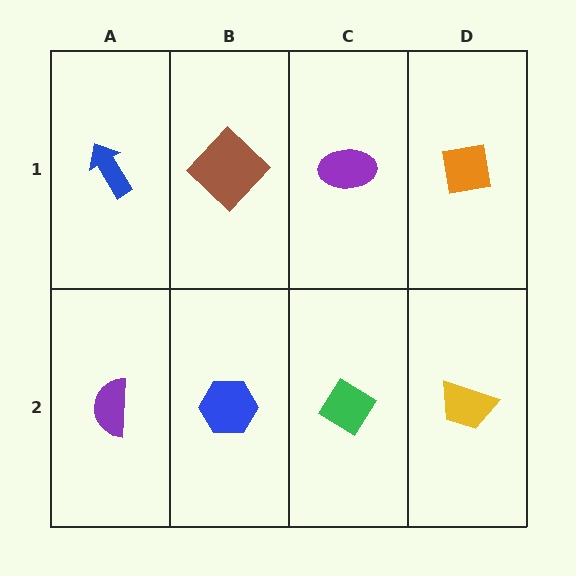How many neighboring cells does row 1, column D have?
2.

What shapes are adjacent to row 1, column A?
A purple semicircle (row 2, column A), a brown diamond (row 1, column B).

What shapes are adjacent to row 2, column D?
An orange square (row 1, column D), a green diamond (row 2, column C).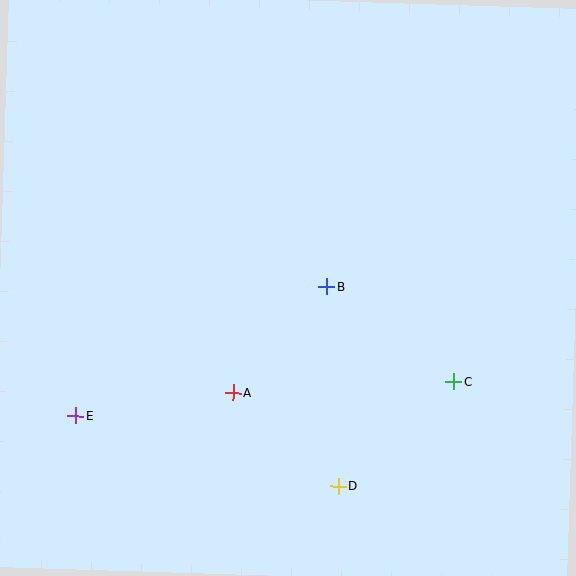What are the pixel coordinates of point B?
Point B is at (327, 286).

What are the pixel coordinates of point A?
Point A is at (233, 392).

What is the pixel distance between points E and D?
The distance between E and D is 271 pixels.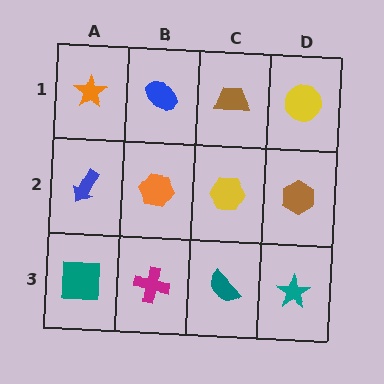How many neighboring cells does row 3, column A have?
2.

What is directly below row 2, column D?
A teal star.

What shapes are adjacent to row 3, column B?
An orange hexagon (row 2, column B), a teal square (row 3, column A), a teal semicircle (row 3, column C).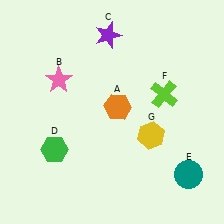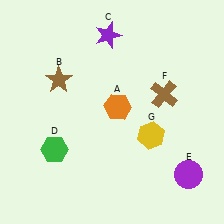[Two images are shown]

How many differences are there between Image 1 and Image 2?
There are 3 differences between the two images.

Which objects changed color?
B changed from pink to brown. E changed from teal to purple. F changed from lime to brown.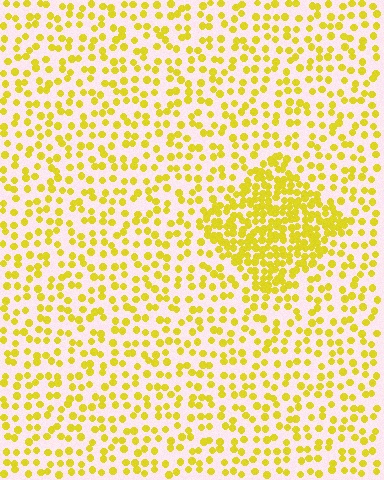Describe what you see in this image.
The image contains small yellow elements arranged at two different densities. A diamond-shaped region is visible where the elements are more densely packed than the surrounding area.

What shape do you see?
I see a diamond.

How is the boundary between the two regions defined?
The boundary is defined by a change in element density (approximately 2.4x ratio). All elements are the same color, size, and shape.